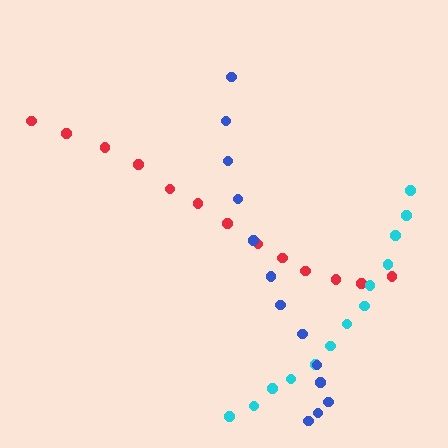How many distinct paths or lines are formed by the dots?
There are 3 distinct paths.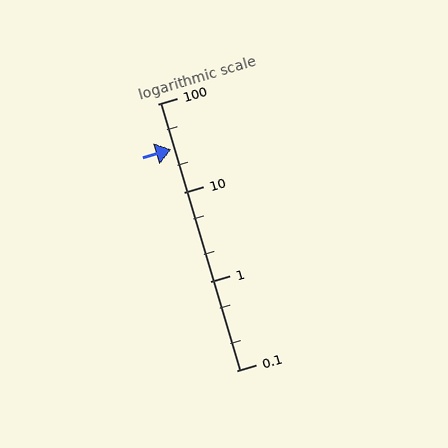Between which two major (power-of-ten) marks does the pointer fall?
The pointer is between 10 and 100.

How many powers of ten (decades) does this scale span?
The scale spans 3 decades, from 0.1 to 100.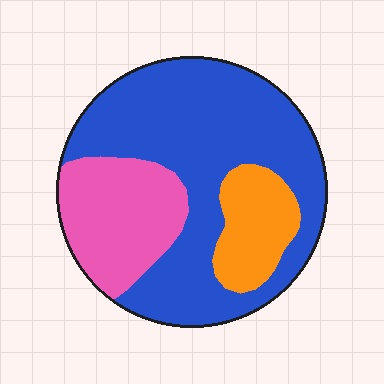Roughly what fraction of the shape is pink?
Pink covers 24% of the shape.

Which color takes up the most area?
Blue, at roughly 60%.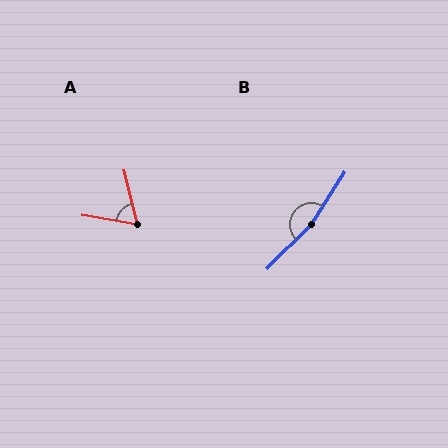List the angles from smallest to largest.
A (66°), B (168°).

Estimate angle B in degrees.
Approximately 168 degrees.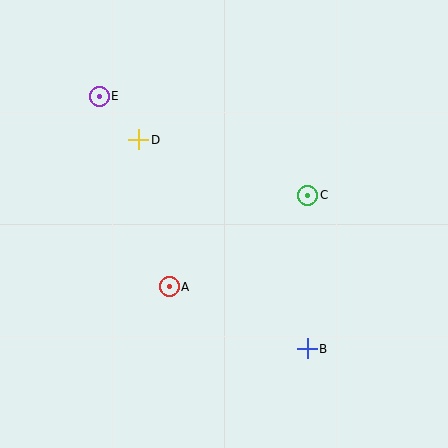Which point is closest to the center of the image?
Point A at (169, 287) is closest to the center.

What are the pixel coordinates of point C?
Point C is at (308, 195).